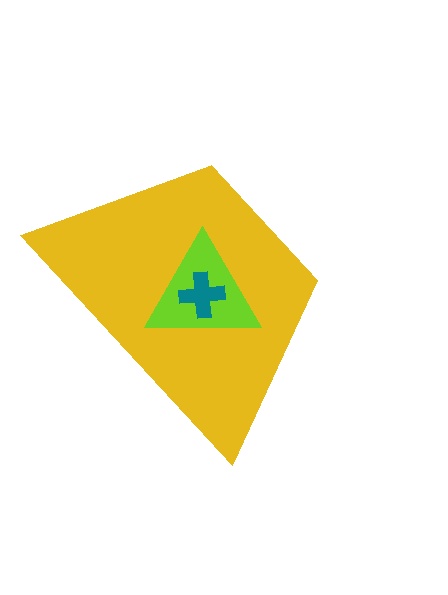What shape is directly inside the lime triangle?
The teal cross.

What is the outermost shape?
The yellow trapezoid.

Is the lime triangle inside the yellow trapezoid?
Yes.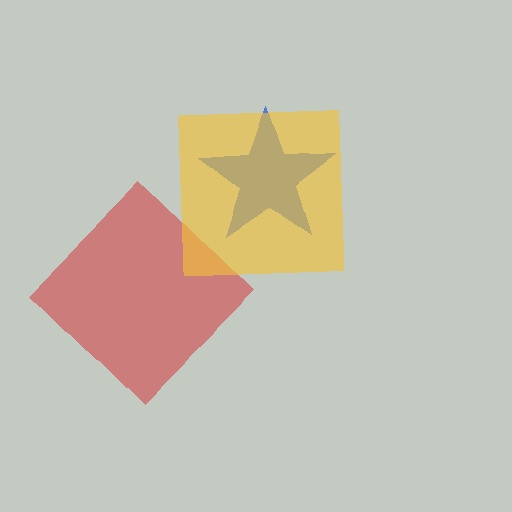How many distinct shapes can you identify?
There are 3 distinct shapes: a blue star, a red diamond, a yellow square.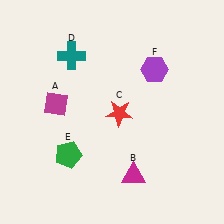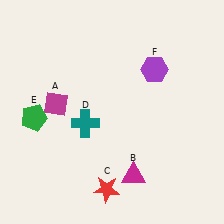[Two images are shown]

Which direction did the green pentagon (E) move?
The green pentagon (E) moved up.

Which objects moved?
The objects that moved are: the red star (C), the teal cross (D), the green pentagon (E).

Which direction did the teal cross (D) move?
The teal cross (D) moved down.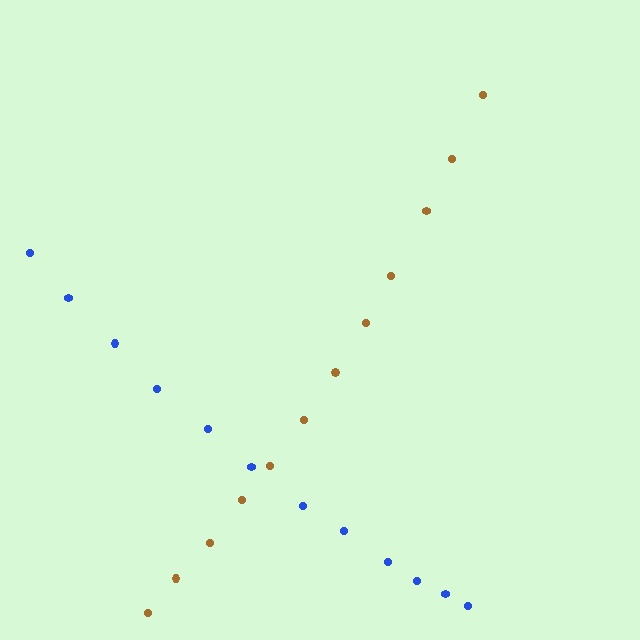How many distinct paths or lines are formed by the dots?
There are 2 distinct paths.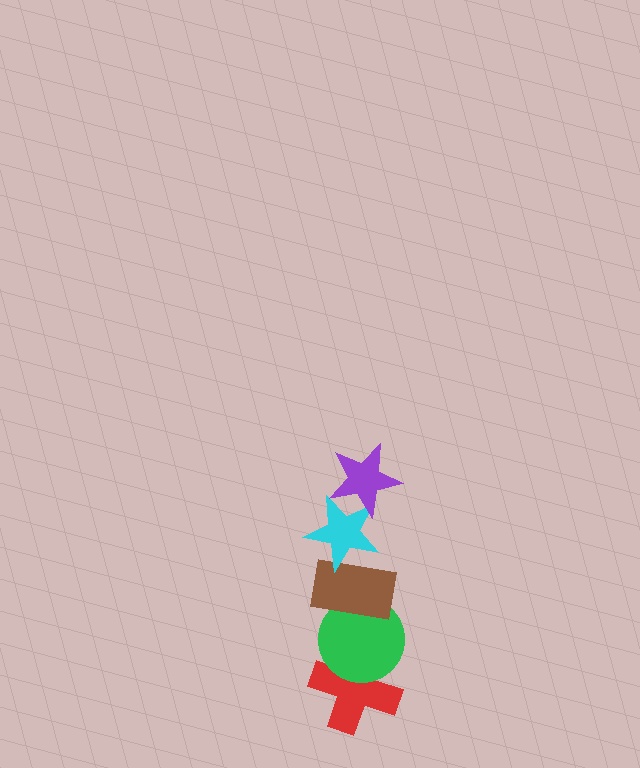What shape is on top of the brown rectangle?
The cyan star is on top of the brown rectangle.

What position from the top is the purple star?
The purple star is 1st from the top.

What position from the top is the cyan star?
The cyan star is 2nd from the top.